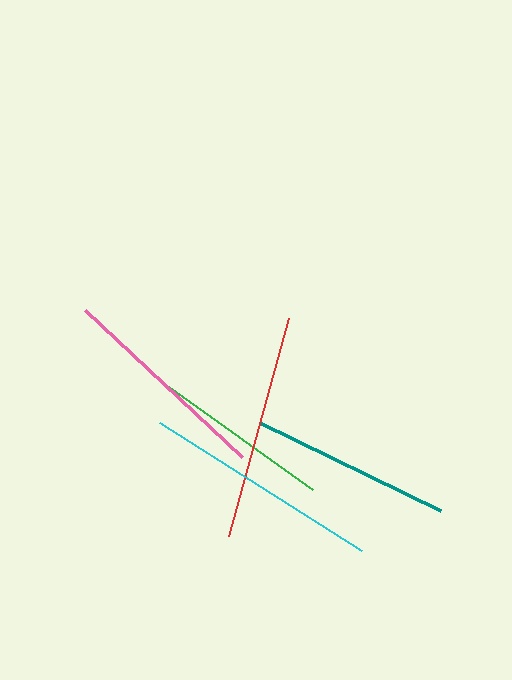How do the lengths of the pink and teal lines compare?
The pink and teal lines are approximately the same length.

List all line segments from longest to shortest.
From longest to shortest: cyan, red, pink, teal, green.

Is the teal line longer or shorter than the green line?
The teal line is longer than the green line.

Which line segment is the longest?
The cyan line is the longest at approximately 239 pixels.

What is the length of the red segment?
The red segment is approximately 226 pixels long.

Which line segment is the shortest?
The green line is the shortest at approximately 177 pixels.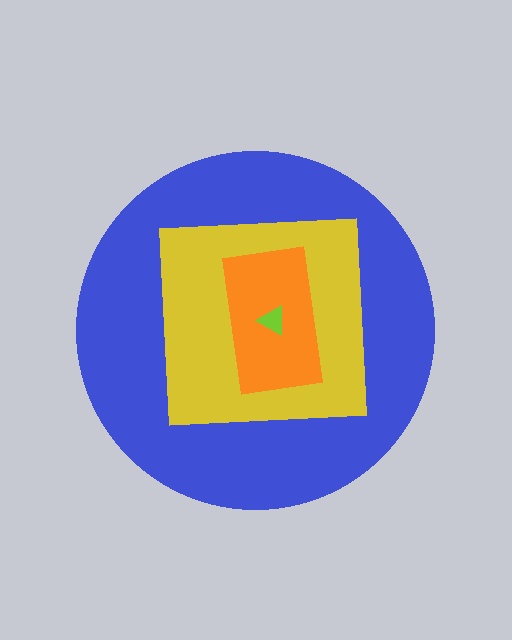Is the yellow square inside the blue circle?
Yes.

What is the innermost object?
The lime triangle.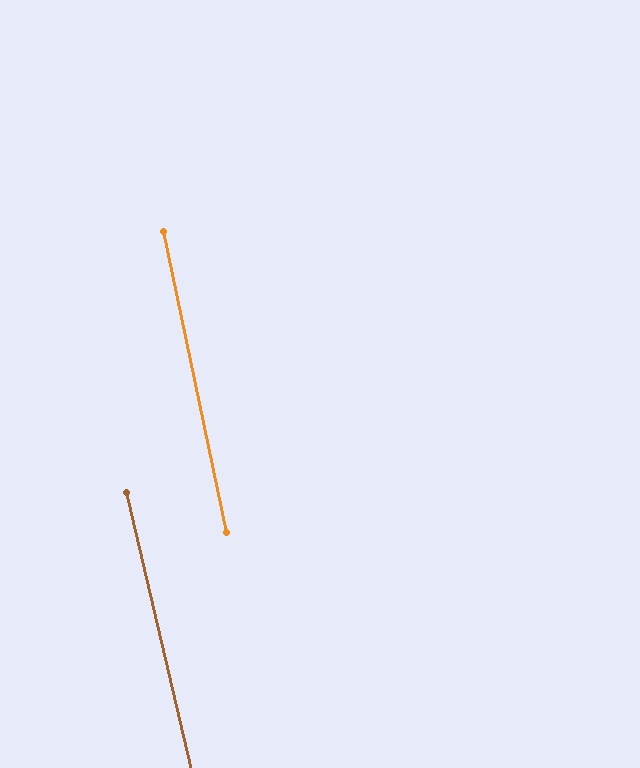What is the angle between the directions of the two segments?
Approximately 1 degree.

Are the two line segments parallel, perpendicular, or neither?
Parallel — their directions differ by only 1.3°.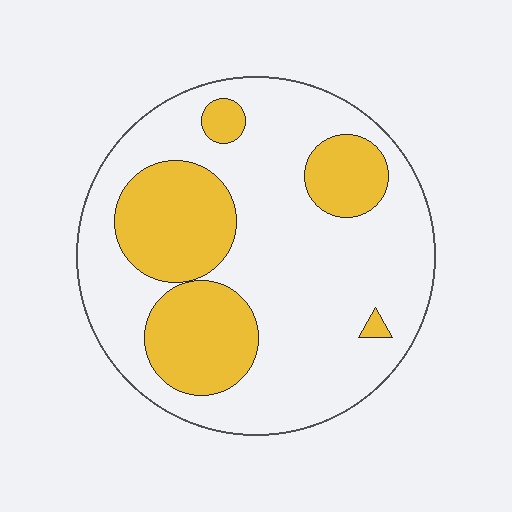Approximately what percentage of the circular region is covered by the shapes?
Approximately 30%.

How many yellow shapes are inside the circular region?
5.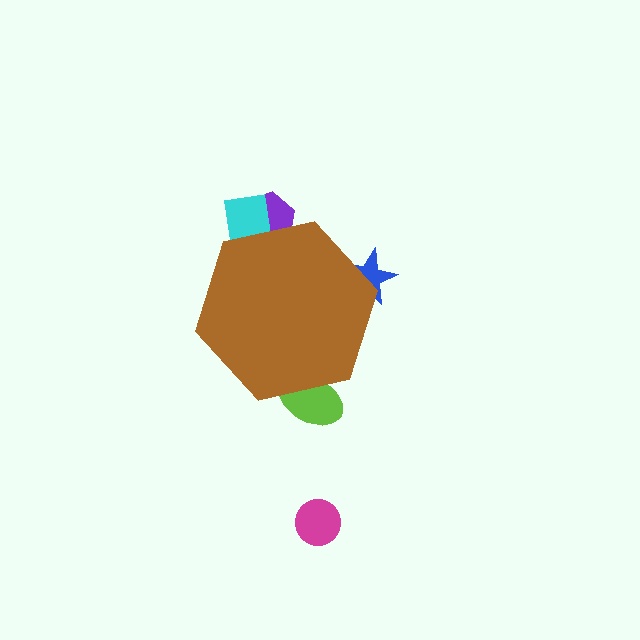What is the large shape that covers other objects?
A brown hexagon.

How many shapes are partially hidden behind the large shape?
4 shapes are partially hidden.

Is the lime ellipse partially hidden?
Yes, the lime ellipse is partially hidden behind the brown hexagon.